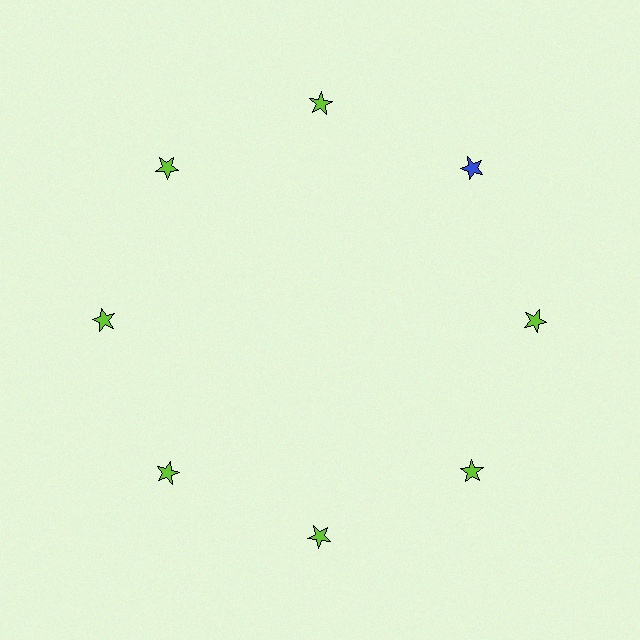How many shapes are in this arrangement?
There are 8 shapes arranged in a ring pattern.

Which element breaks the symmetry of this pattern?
The blue star at roughly the 2 o'clock position breaks the symmetry. All other shapes are lime stars.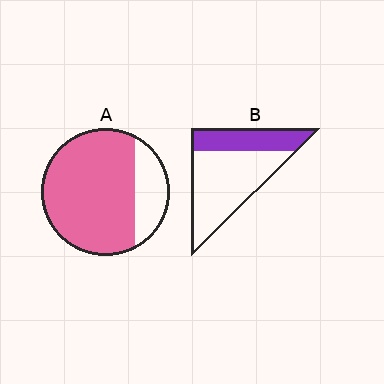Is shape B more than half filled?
No.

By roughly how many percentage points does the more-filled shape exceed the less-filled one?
By roughly 45 percentage points (A over B).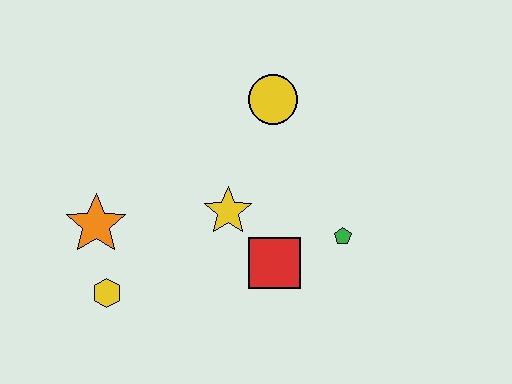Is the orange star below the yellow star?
Yes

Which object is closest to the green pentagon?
The red square is closest to the green pentagon.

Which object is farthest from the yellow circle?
The yellow hexagon is farthest from the yellow circle.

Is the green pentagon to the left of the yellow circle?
No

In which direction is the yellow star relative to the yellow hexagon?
The yellow star is to the right of the yellow hexagon.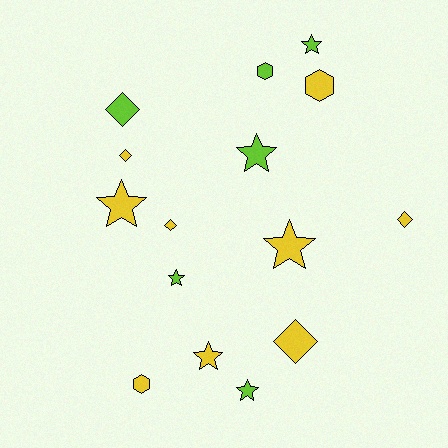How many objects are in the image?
There are 15 objects.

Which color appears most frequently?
Yellow, with 9 objects.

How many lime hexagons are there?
There is 1 lime hexagon.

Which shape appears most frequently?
Star, with 7 objects.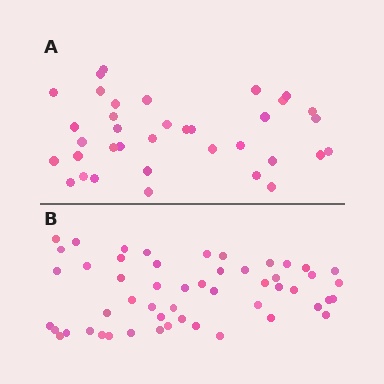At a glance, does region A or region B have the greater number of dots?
Region B (the bottom region) has more dots.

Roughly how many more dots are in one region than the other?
Region B has approximately 15 more dots than region A.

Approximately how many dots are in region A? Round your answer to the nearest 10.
About 40 dots. (The exact count is 36, which rounds to 40.)